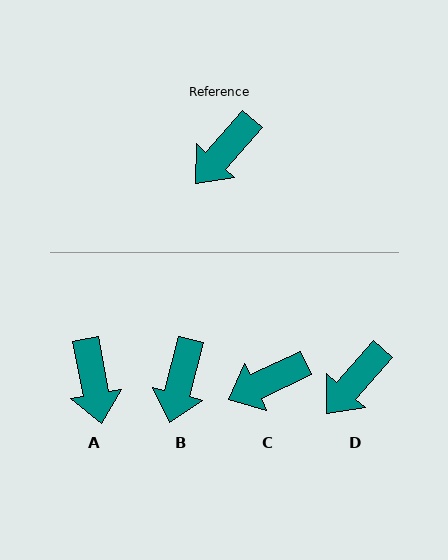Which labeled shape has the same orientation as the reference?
D.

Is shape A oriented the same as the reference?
No, it is off by about 52 degrees.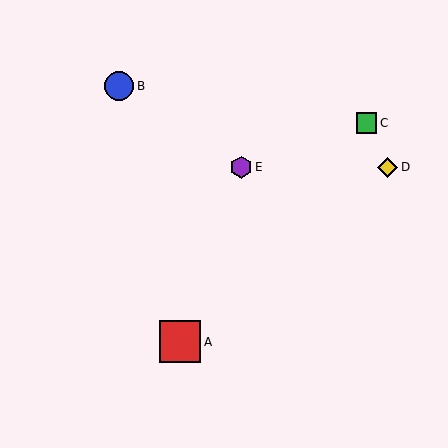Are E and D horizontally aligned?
Yes, both are at y≈167.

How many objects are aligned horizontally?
2 objects (D, E) are aligned horizontally.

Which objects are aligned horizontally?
Objects D, E are aligned horizontally.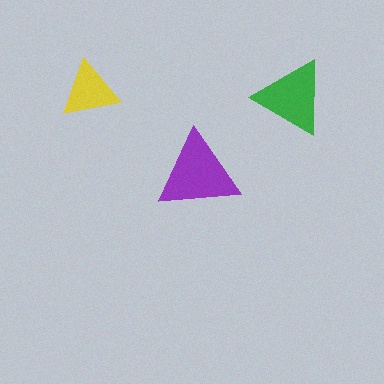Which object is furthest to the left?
The yellow triangle is leftmost.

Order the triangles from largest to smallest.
the purple one, the green one, the yellow one.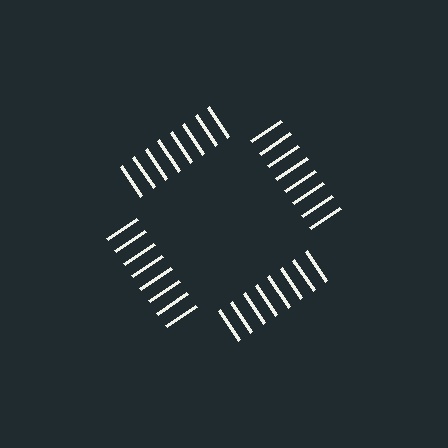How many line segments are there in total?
32 — 8 along each of the 4 edges.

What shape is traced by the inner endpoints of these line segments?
An illusory square — the line segments terminate on its edges but no continuous stroke is drawn.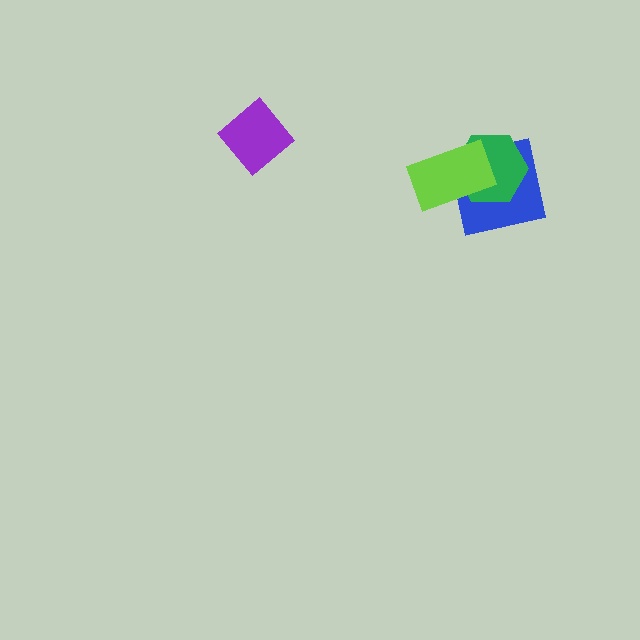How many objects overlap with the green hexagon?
2 objects overlap with the green hexagon.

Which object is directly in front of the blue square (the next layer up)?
The green hexagon is directly in front of the blue square.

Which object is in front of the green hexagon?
The lime rectangle is in front of the green hexagon.